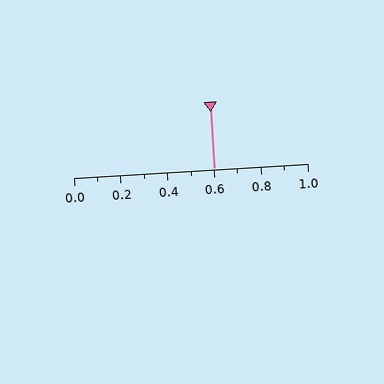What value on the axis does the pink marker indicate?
The marker indicates approximately 0.6.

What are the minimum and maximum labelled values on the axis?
The axis runs from 0.0 to 1.0.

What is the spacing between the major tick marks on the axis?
The major ticks are spaced 0.2 apart.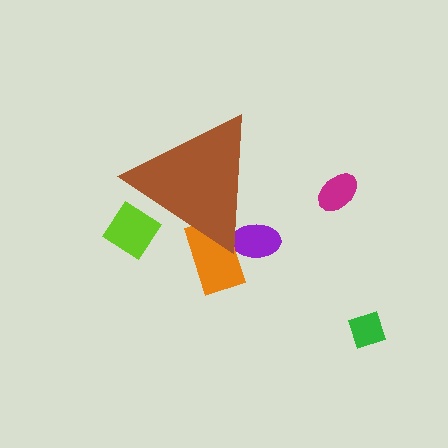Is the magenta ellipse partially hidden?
No, the magenta ellipse is fully visible.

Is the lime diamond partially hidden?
Yes, the lime diamond is partially hidden behind the brown triangle.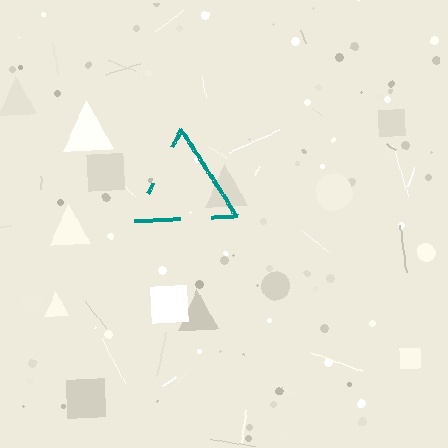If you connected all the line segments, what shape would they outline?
They would outline a triangle.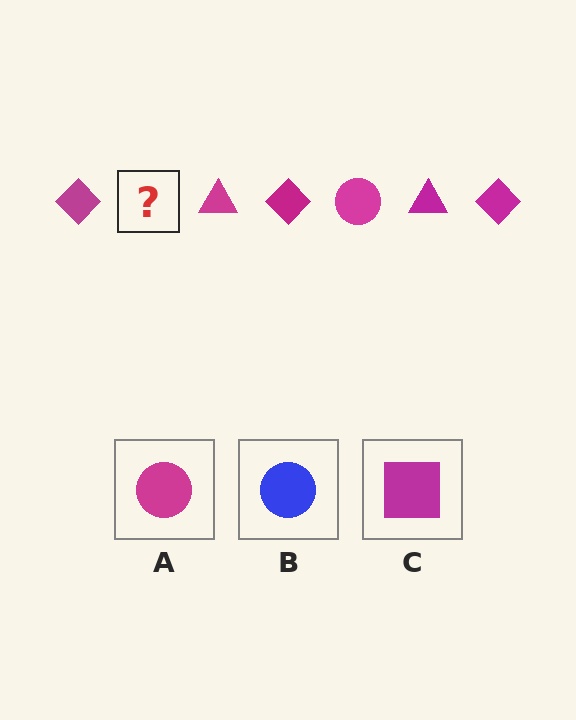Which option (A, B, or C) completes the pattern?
A.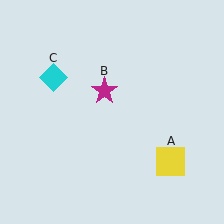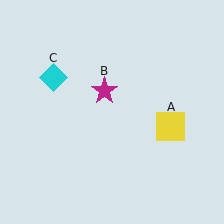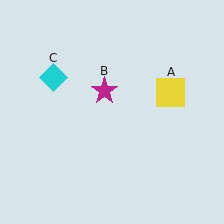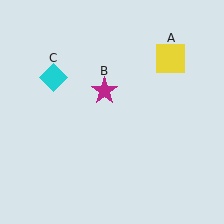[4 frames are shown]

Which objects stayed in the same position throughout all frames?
Magenta star (object B) and cyan diamond (object C) remained stationary.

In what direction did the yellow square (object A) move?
The yellow square (object A) moved up.